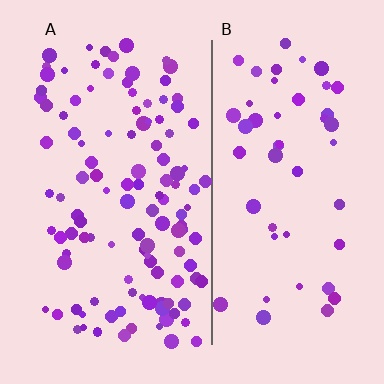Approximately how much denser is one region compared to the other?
Approximately 2.4× — region A over region B.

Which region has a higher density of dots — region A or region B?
A (the left).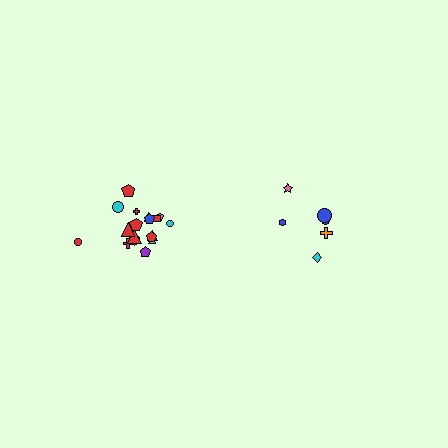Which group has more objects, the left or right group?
The left group.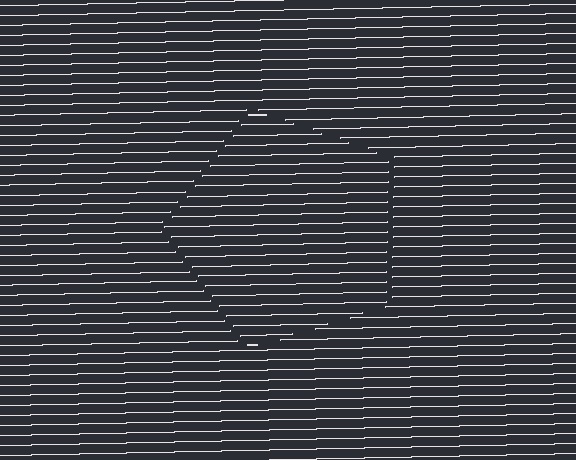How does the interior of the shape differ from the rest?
The interior of the shape contains the same grating, shifted by half a period — the contour is defined by the phase discontinuity where line-ends from the inner and outer gratings abut.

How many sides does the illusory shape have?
5 sides — the line-ends trace a pentagon.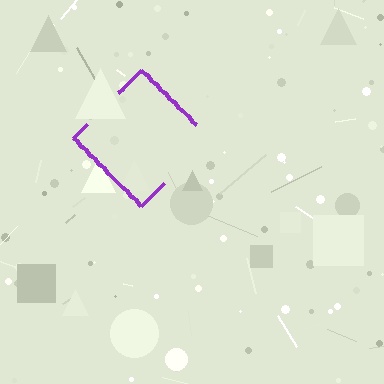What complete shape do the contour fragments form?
The contour fragments form a diamond.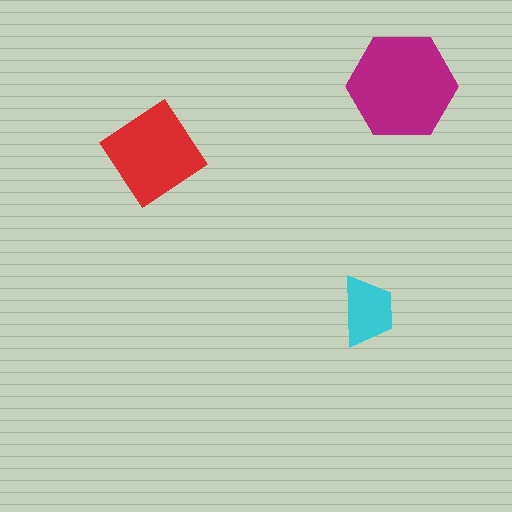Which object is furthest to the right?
The magenta hexagon is rightmost.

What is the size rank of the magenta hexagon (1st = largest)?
1st.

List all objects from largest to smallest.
The magenta hexagon, the red diamond, the cyan trapezoid.